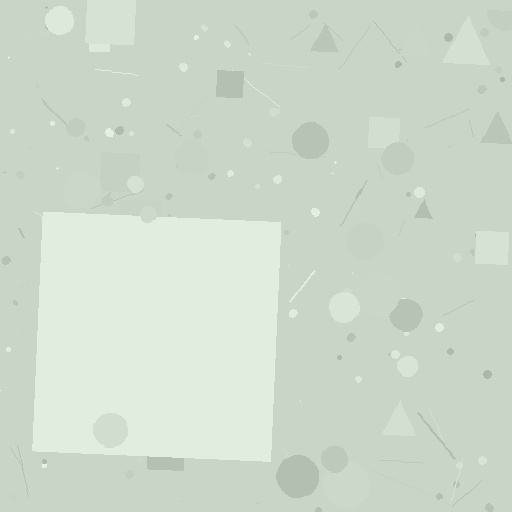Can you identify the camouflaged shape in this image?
The camouflaged shape is a square.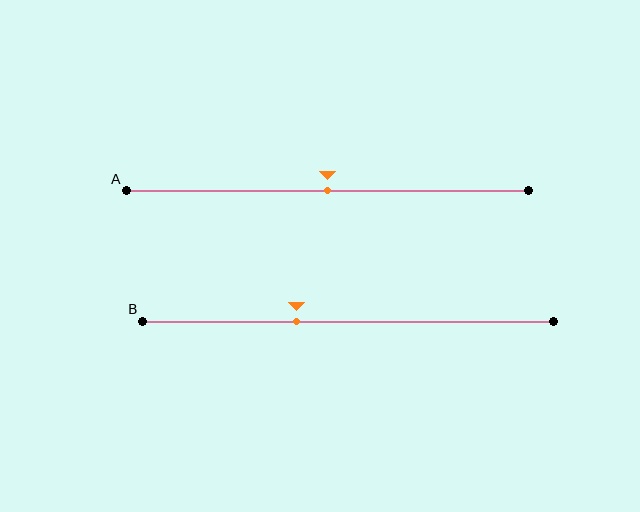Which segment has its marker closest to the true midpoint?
Segment A has its marker closest to the true midpoint.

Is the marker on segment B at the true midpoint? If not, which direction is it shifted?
No, the marker on segment B is shifted to the left by about 12% of the segment length.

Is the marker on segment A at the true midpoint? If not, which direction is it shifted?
Yes, the marker on segment A is at the true midpoint.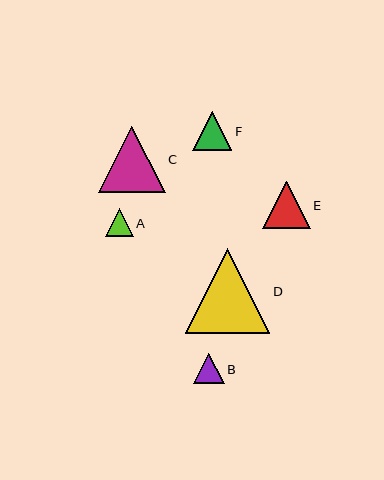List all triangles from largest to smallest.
From largest to smallest: D, C, E, F, B, A.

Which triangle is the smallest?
Triangle A is the smallest with a size of approximately 27 pixels.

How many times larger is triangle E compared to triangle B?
Triangle E is approximately 1.6 times the size of triangle B.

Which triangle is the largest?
Triangle D is the largest with a size of approximately 84 pixels.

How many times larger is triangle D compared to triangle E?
Triangle D is approximately 1.8 times the size of triangle E.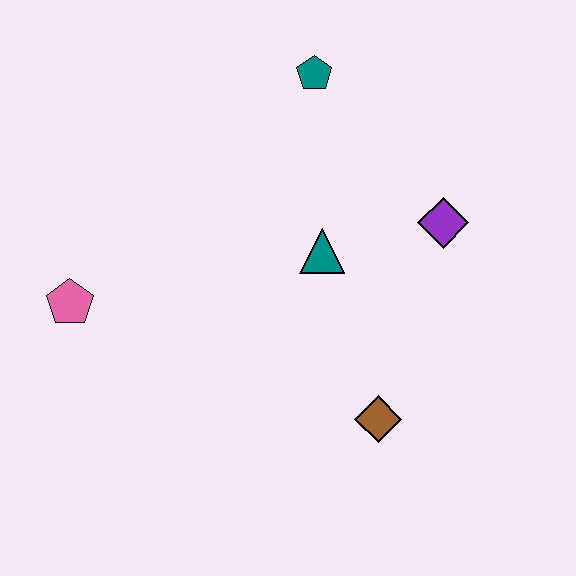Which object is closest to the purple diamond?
The teal triangle is closest to the purple diamond.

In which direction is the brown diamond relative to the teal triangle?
The brown diamond is below the teal triangle.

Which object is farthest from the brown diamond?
The teal pentagon is farthest from the brown diamond.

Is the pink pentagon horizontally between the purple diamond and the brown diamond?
No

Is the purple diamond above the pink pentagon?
Yes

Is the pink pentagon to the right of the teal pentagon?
No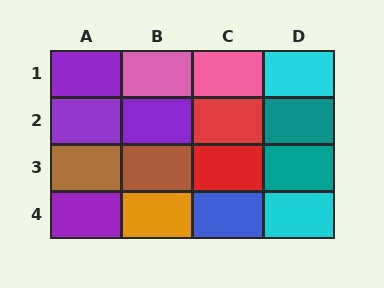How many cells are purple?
4 cells are purple.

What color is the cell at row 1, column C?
Pink.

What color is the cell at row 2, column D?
Teal.